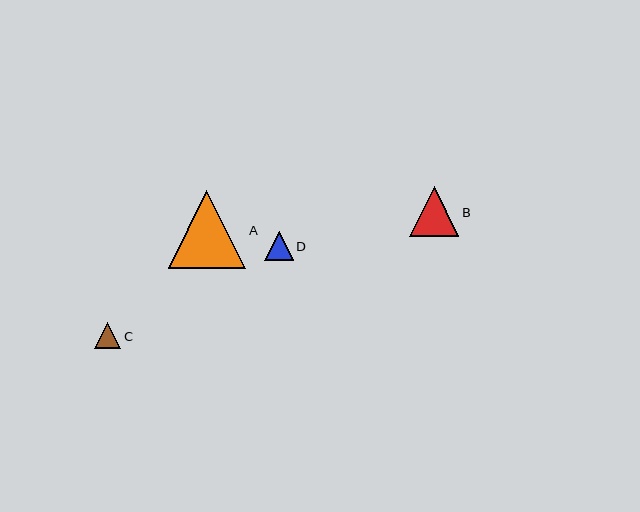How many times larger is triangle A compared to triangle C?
Triangle A is approximately 3.0 times the size of triangle C.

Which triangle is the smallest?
Triangle C is the smallest with a size of approximately 26 pixels.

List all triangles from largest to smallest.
From largest to smallest: A, B, D, C.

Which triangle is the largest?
Triangle A is the largest with a size of approximately 77 pixels.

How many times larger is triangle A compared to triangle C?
Triangle A is approximately 3.0 times the size of triangle C.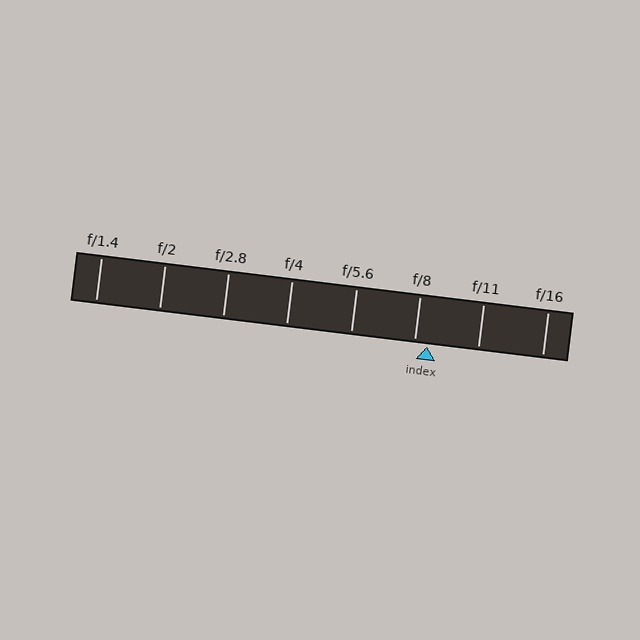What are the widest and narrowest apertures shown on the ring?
The widest aperture shown is f/1.4 and the narrowest is f/16.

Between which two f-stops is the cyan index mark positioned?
The index mark is between f/8 and f/11.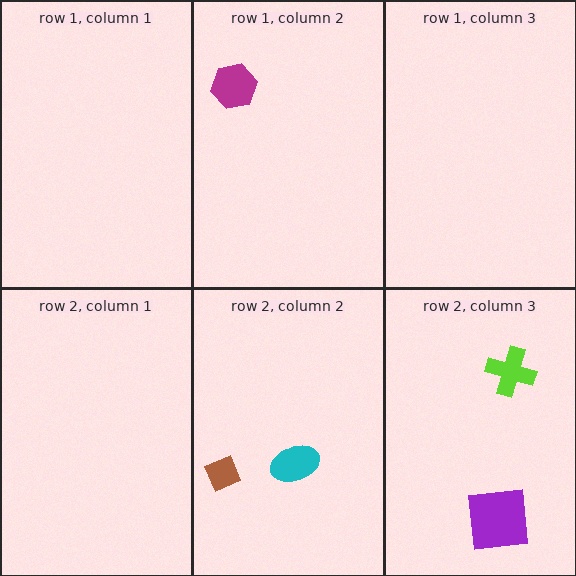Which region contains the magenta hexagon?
The row 1, column 2 region.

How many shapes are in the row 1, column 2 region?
1.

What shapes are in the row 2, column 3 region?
The lime cross, the purple square.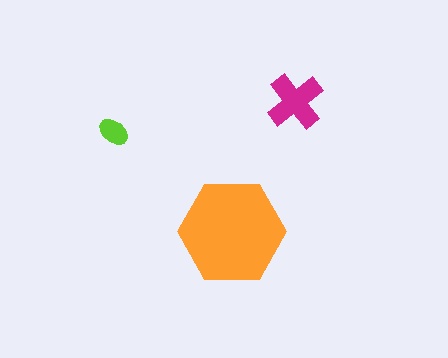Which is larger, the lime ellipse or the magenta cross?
The magenta cross.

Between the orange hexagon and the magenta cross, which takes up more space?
The orange hexagon.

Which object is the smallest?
The lime ellipse.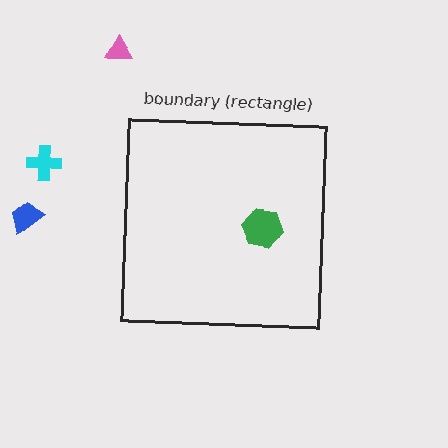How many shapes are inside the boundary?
1 inside, 3 outside.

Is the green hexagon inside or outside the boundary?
Inside.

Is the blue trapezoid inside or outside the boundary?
Outside.